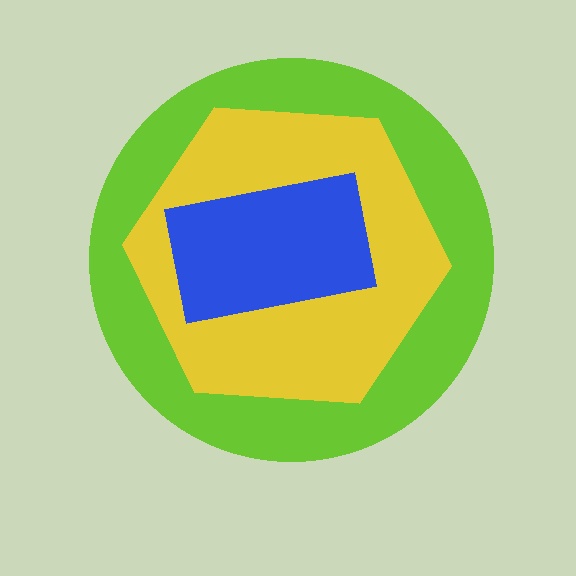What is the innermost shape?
The blue rectangle.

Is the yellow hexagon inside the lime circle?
Yes.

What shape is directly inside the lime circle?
The yellow hexagon.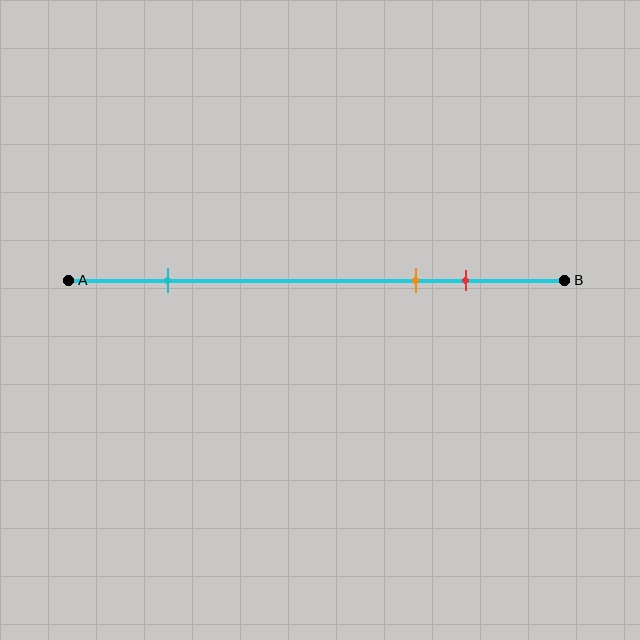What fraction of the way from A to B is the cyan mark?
The cyan mark is approximately 20% (0.2) of the way from A to B.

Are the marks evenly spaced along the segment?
No, the marks are not evenly spaced.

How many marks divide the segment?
There are 3 marks dividing the segment.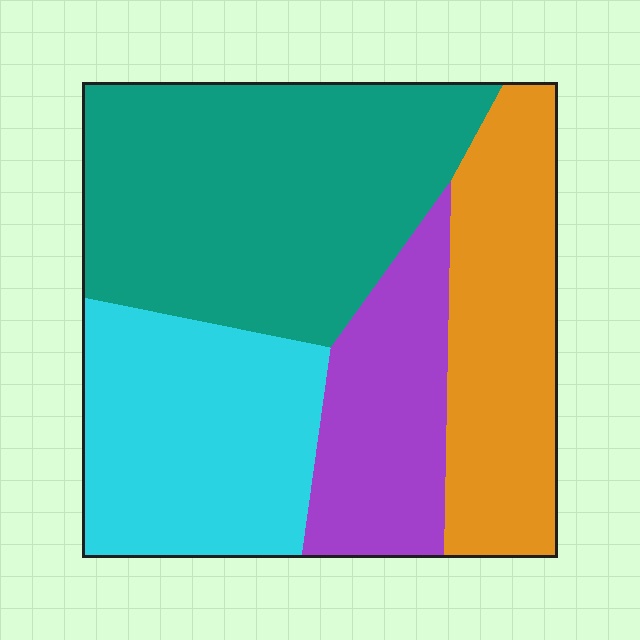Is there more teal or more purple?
Teal.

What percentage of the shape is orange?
Orange covers 22% of the shape.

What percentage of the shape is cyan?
Cyan takes up about one quarter (1/4) of the shape.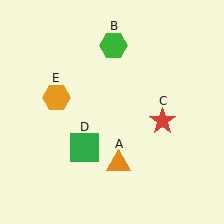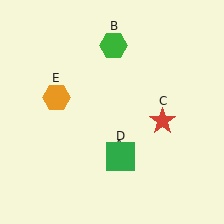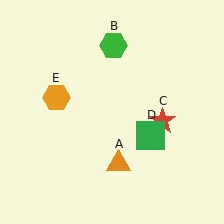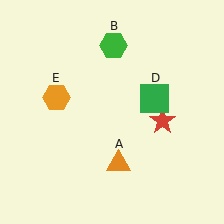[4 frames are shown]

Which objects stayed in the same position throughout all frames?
Orange triangle (object A) and green hexagon (object B) and red star (object C) and orange hexagon (object E) remained stationary.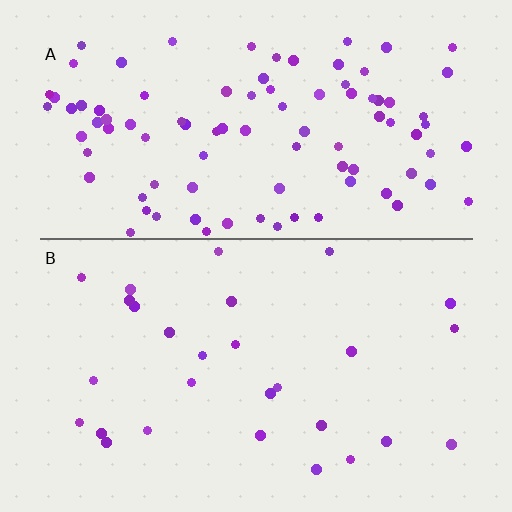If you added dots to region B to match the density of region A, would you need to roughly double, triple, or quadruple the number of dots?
Approximately triple.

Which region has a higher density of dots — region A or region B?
A (the top).